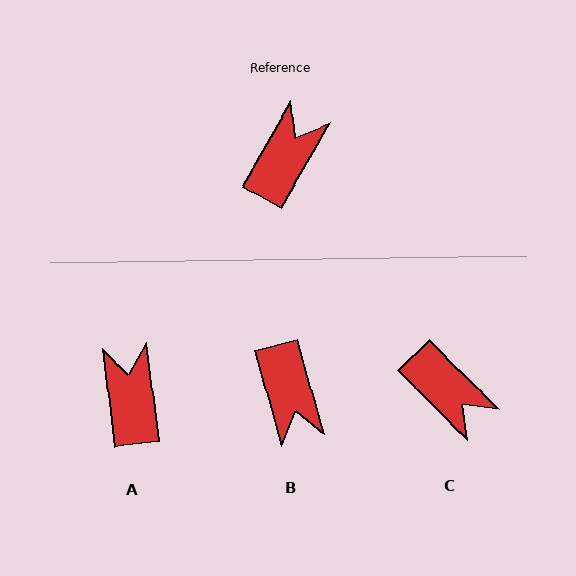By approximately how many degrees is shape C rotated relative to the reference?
Approximately 106 degrees clockwise.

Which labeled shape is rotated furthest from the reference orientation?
B, about 135 degrees away.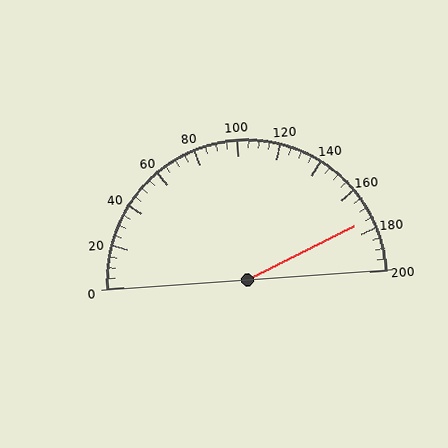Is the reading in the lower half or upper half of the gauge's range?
The reading is in the upper half of the range (0 to 200).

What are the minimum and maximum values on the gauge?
The gauge ranges from 0 to 200.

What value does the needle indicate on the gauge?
The needle indicates approximately 175.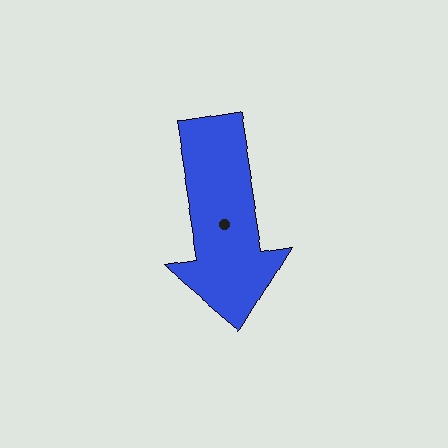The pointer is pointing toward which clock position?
Roughly 6 o'clock.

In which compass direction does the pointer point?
South.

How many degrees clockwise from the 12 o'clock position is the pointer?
Approximately 171 degrees.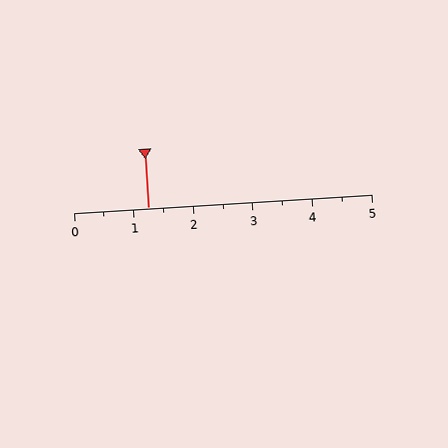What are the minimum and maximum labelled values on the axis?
The axis runs from 0 to 5.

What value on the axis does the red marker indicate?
The marker indicates approximately 1.2.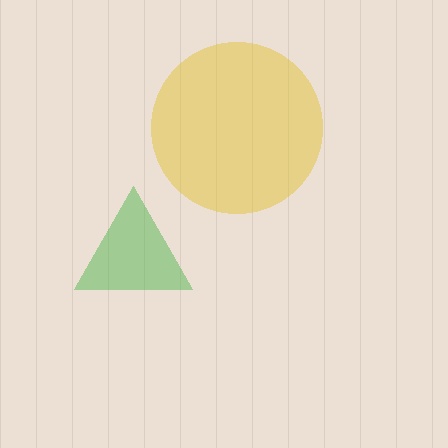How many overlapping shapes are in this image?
There are 2 overlapping shapes in the image.